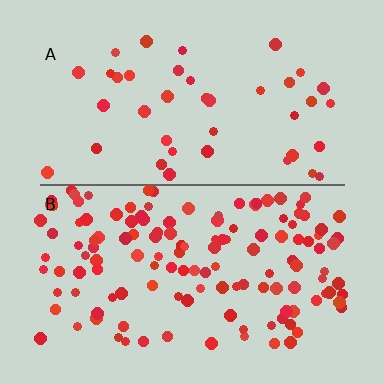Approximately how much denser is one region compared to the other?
Approximately 3.3× — region B over region A.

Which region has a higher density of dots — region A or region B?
B (the bottom).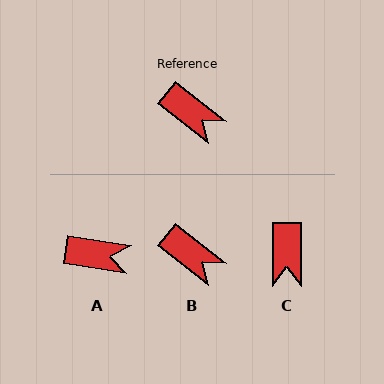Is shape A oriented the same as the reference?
No, it is off by about 30 degrees.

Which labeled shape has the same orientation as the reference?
B.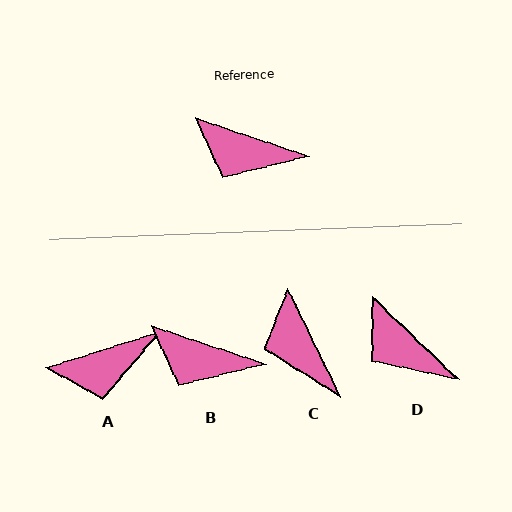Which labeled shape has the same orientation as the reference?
B.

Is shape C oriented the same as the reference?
No, it is off by about 46 degrees.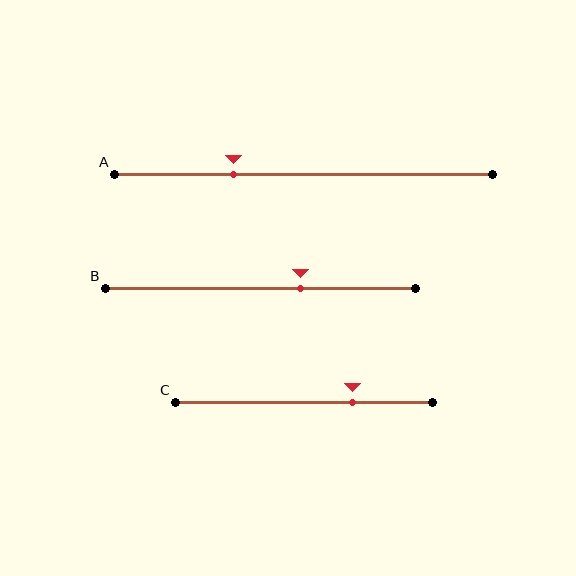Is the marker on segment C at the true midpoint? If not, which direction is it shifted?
No, the marker on segment C is shifted to the right by about 19% of the segment length.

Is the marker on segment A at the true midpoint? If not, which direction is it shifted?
No, the marker on segment A is shifted to the left by about 19% of the segment length.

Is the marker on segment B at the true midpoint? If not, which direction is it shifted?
No, the marker on segment B is shifted to the right by about 13% of the segment length.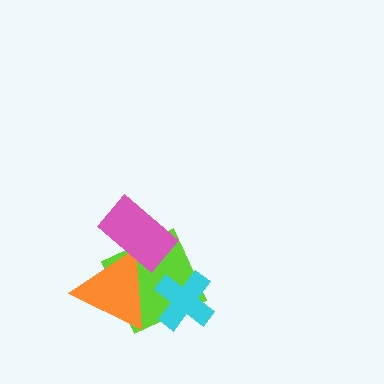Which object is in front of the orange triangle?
The pink rectangle is in front of the orange triangle.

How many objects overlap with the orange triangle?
2 objects overlap with the orange triangle.